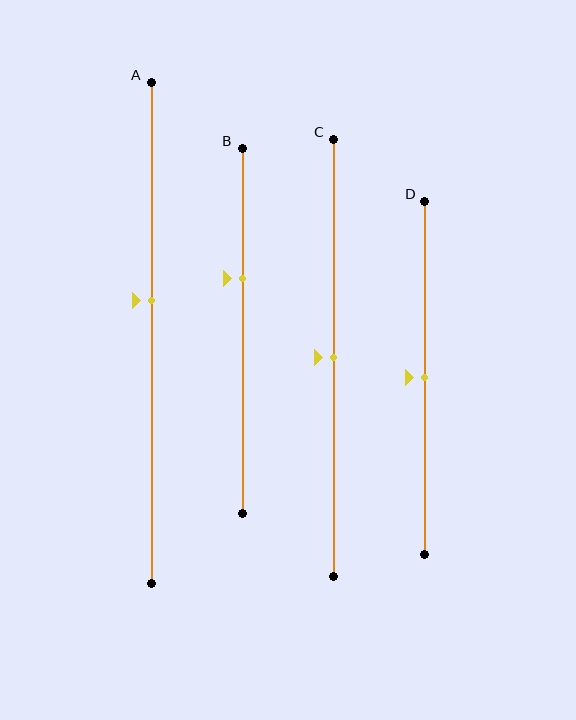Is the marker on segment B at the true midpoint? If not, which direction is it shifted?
No, the marker on segment B is shifted upward by about 14% of the segment length.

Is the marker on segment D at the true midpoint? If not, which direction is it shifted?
Yes, the marker on segment D is at the true midpoint.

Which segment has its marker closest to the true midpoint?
Segment C has its marker closest to the true midpoint.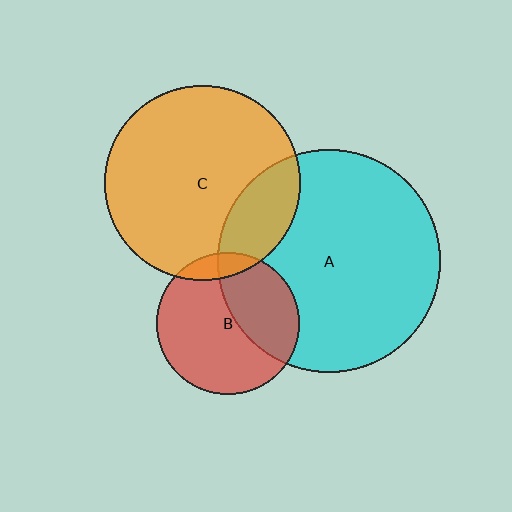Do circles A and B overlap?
Yes.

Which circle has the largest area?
Circle A (cyan).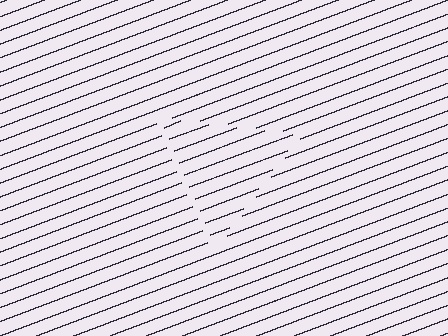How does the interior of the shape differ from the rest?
The interior of the shape contains the same grating, shifted by half a period — the contour is defined by the phase discontinuity where line-ends from the inner and outer gratings abut.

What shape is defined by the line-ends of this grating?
An illusory triangle. The interior of the shape contains the same grating, shifted by half a period — the contour is defined by the phase discontinuity where line-ends from the inner and outer gratings abut.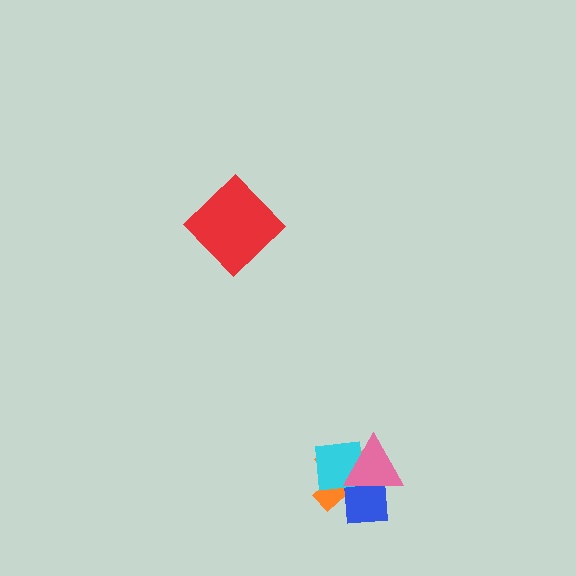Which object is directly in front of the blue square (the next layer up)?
The cyan square is directly in front of the blue square.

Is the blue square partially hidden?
Yes, it is partially covered by another shape.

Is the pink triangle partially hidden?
No, no other shape covers it.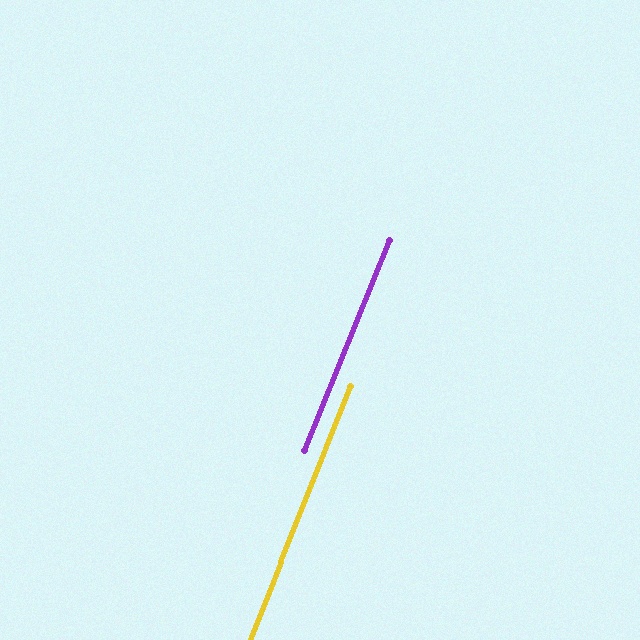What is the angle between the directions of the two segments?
Approximately 0 degrees.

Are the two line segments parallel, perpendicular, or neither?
Parallel — their directions differ by only 0.2°.